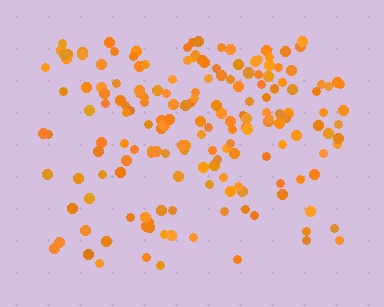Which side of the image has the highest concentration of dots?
The top.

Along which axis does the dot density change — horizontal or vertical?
Vertical.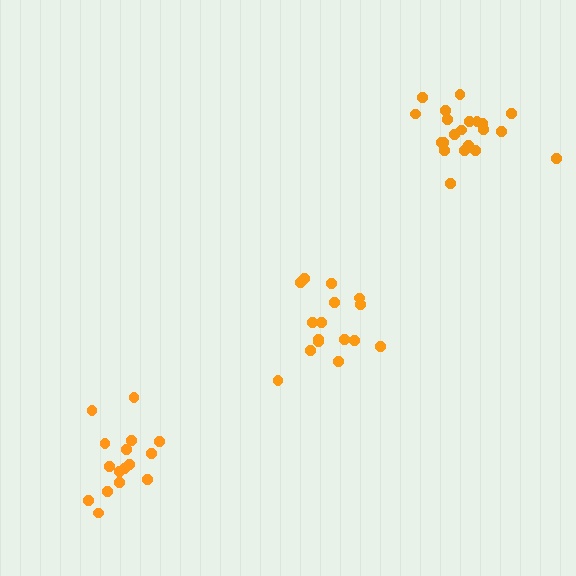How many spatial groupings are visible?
There are 3 spatial groupings.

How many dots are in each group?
Group 1: 16 dots, Group 2: 16 dots, Group 3: 21 dots (53 total).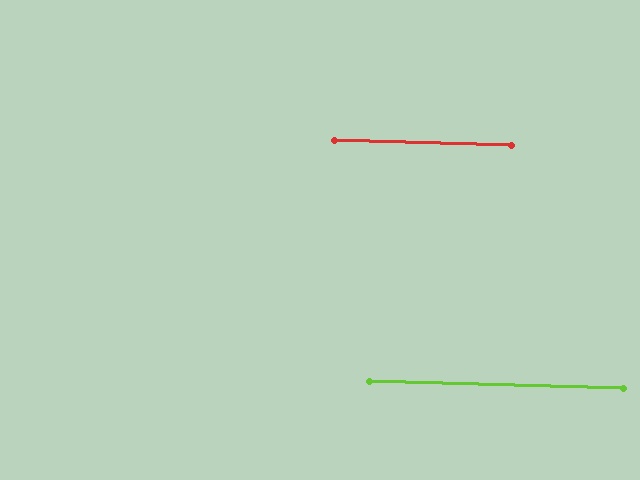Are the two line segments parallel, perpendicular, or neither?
Parallel — their directions differ by only 0.2°.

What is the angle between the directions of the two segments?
Approximately 0 degrees.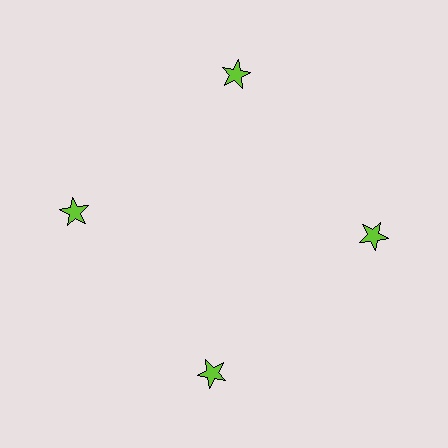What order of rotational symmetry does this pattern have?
This pattern has 4-fold rotational symmetry.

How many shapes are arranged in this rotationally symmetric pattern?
There are 4 shapes, arranged in 4 groups of 1.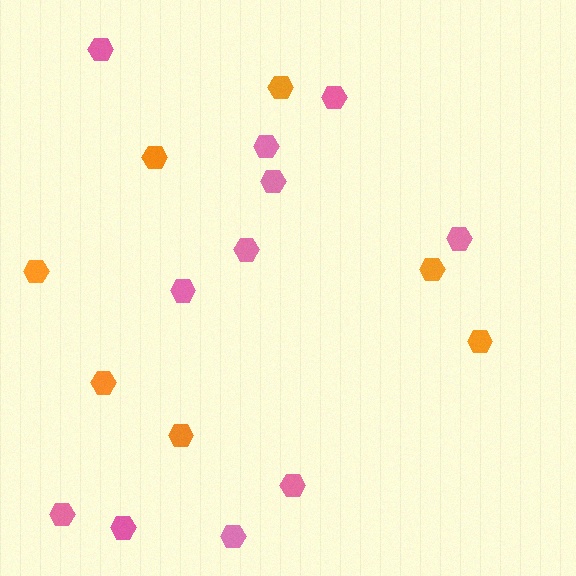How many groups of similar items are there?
There are 2 groups: one group of pink hexagons (11) and one group of orange hexagons (7).